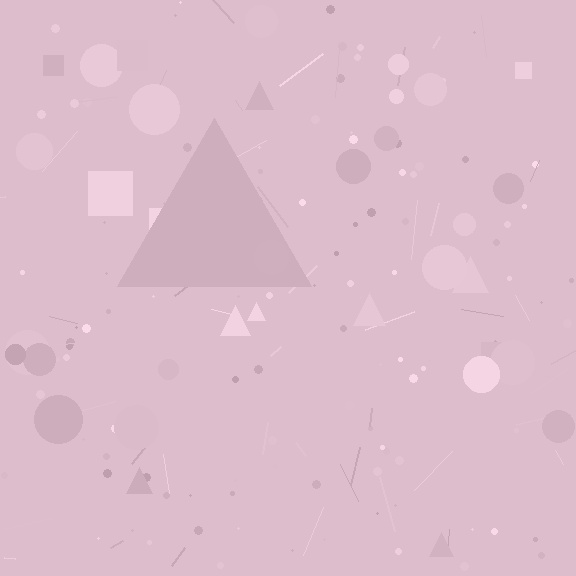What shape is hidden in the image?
A triangle is hidden in the image.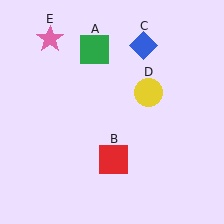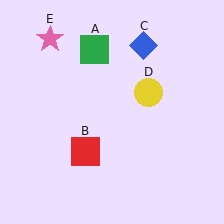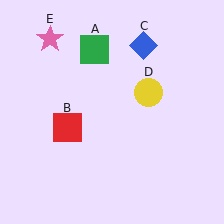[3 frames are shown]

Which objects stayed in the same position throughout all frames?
Green square (object A) and blue diamond (object C) and yellow circle (object D) and pink star (object E) remained stationary.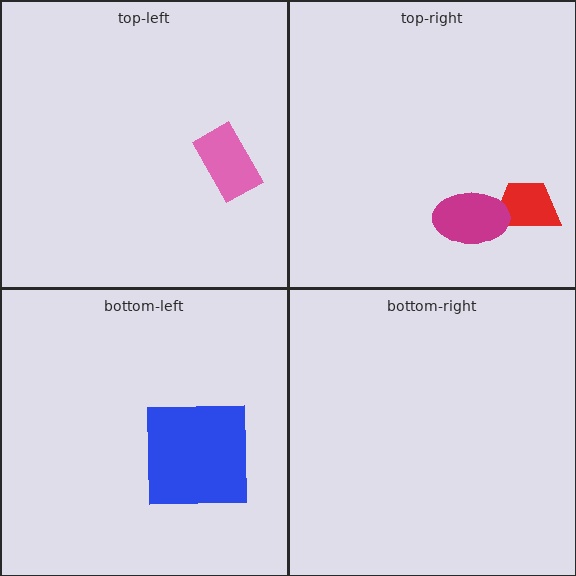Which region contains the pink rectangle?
The top-left region.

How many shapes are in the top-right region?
2.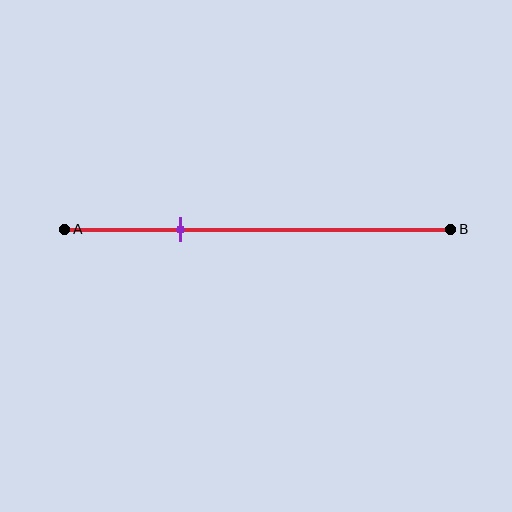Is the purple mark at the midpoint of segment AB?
No, the mark is at about 30% from A, not at the 50% midpoint.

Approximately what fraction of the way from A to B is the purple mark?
The purple mark is approximately 30% of the way from A to B.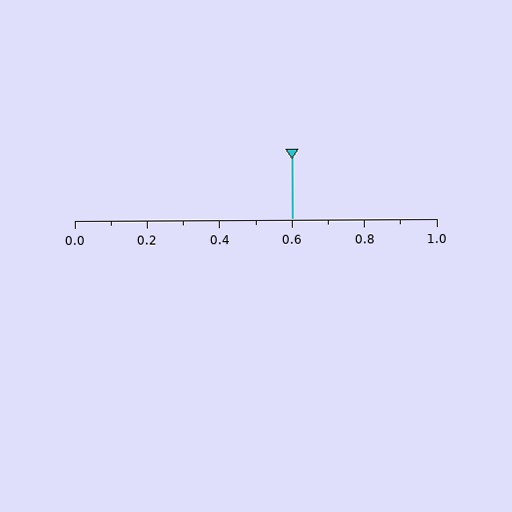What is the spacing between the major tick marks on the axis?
The major ticks are spaced 0.2 apart.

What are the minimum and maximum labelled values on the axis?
The axis runs from 0.0 to 1.0.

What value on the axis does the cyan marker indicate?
The marker indicates approximately 0.6.